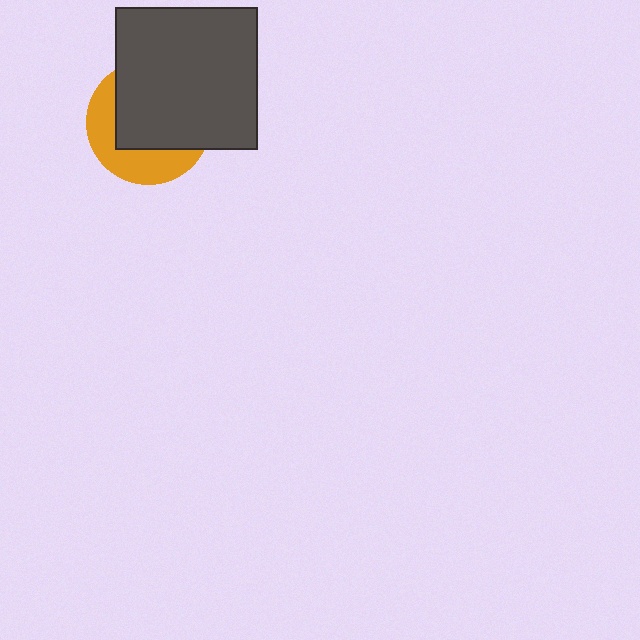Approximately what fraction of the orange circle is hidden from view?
Roughly 62% of the orange circle is hidden behind the dark gray square.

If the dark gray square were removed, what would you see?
You would see the complete orange circle.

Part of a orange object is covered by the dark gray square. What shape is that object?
It is a circle.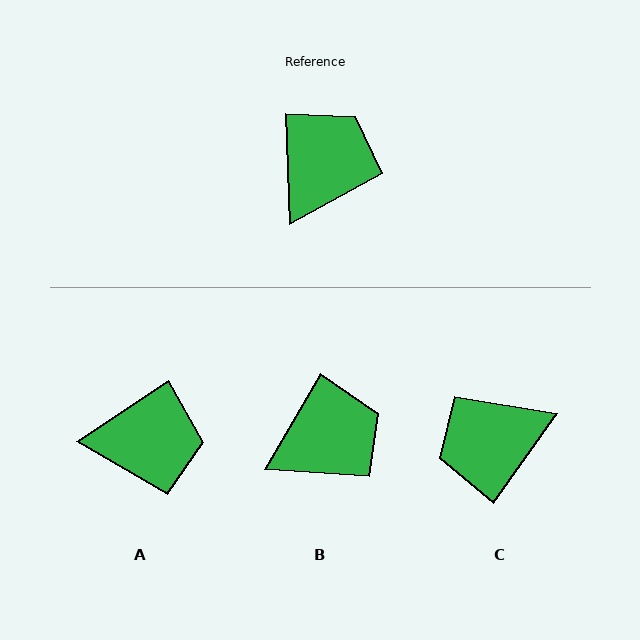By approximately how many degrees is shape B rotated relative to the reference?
Approximately 33 degrees clockwise.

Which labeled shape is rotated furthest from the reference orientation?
C, about 142 degrees away.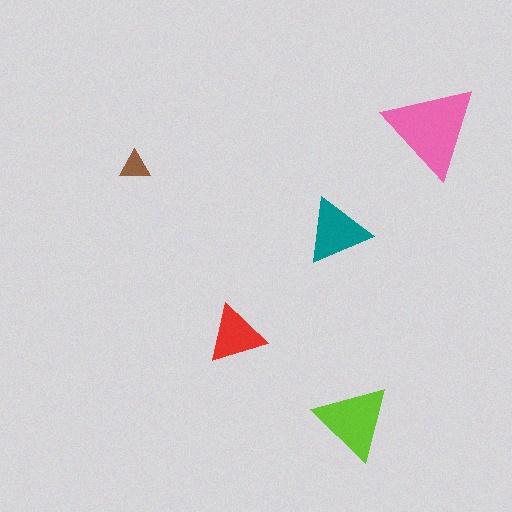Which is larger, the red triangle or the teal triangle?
The teal one.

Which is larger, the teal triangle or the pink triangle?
The pink one.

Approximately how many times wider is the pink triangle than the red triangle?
About 1.5 times wider.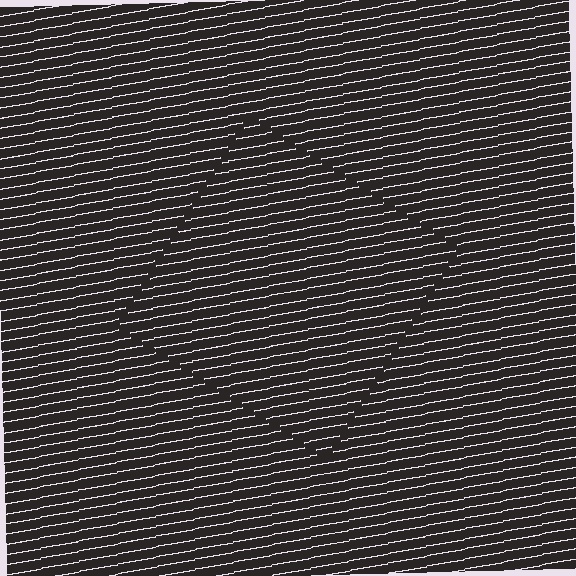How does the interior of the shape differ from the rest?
The interior of the shape contains the same grating, shifted by half a period — the contour is defined by the phase discontinuity where line-ends from the inner and outer gratings abut.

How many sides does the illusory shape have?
4 sides — the line-ends trace a square.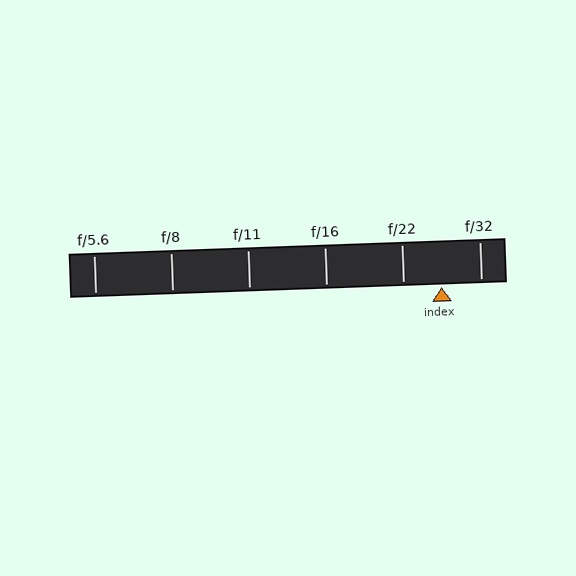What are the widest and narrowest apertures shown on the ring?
The widest aperture shown is f/5.6 and the narrowest is f/32.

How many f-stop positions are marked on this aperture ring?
There are 6 f-stop positions marked.